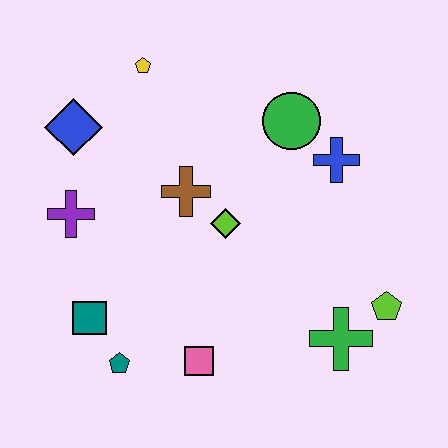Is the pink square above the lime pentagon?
No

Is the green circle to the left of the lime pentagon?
Yes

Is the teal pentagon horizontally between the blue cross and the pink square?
No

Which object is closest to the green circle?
The blue cross is closest to the green circle.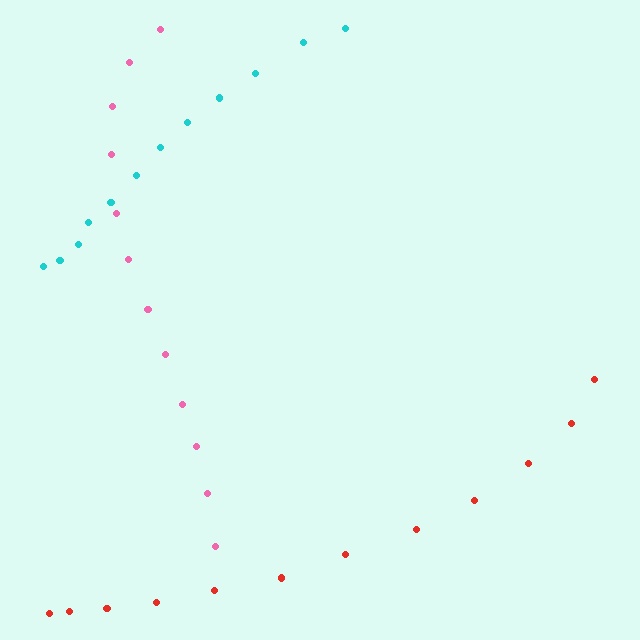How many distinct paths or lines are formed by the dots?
There are 3 distinct paths.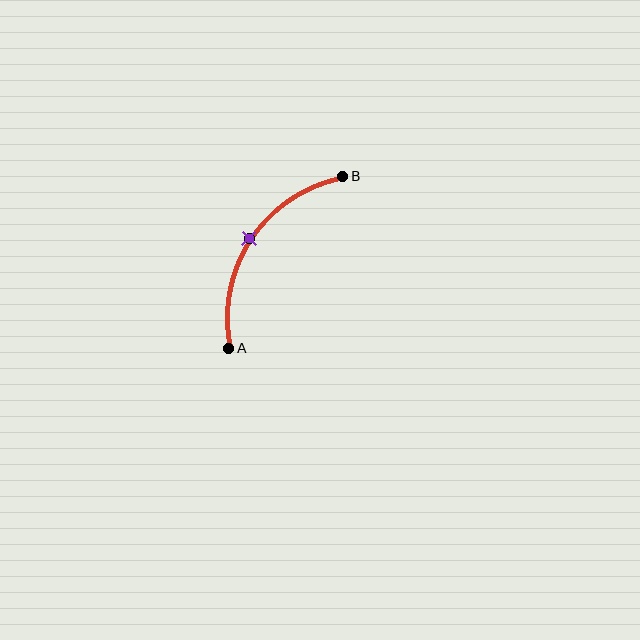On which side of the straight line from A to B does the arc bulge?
The arc bulges to the left of the straight line connecting A and B.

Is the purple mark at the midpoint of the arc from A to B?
Yes. The purple mark lies on the arc at equal arc-length from both A and B — it is the arc midpoint.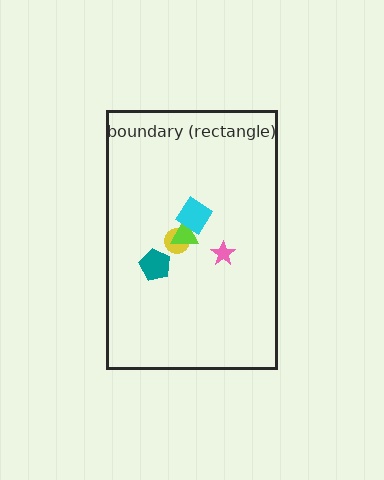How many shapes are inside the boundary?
5 inside, 0 outside.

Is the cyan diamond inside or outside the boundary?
Inside.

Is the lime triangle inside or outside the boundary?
Inside.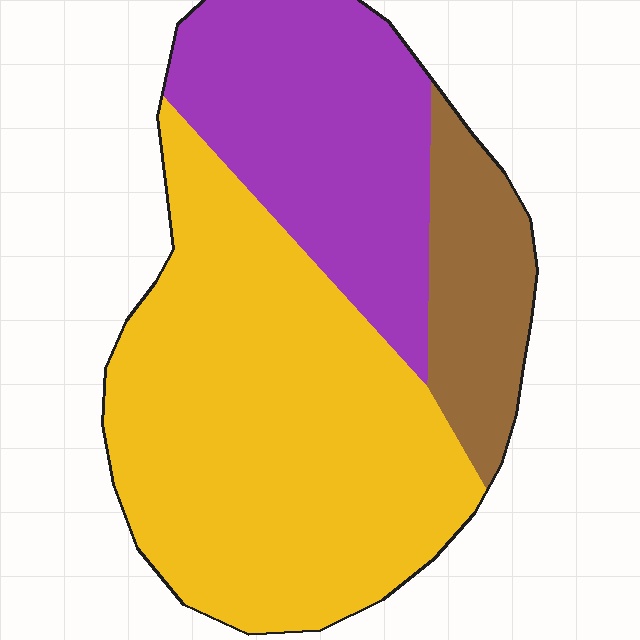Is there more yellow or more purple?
Yellow.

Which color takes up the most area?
Yellow, at roughly 55%.